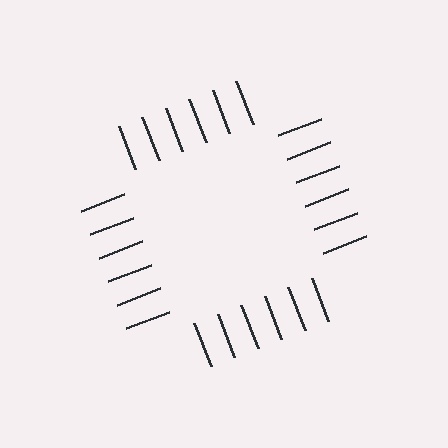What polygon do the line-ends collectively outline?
An illusory square — the line segments terminate on its edges but no continuous stroke is drawn.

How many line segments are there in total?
24 — 6 along each of the 4 edges.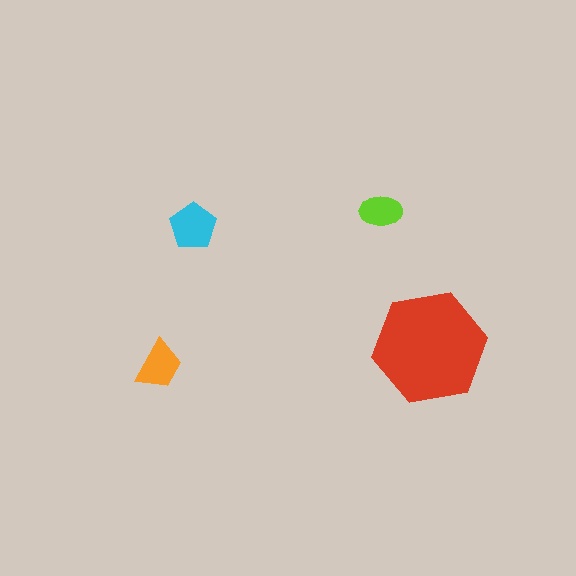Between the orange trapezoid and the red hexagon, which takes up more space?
The red hexagon.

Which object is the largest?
The red hexagon.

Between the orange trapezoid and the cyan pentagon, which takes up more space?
The cyan pentagon.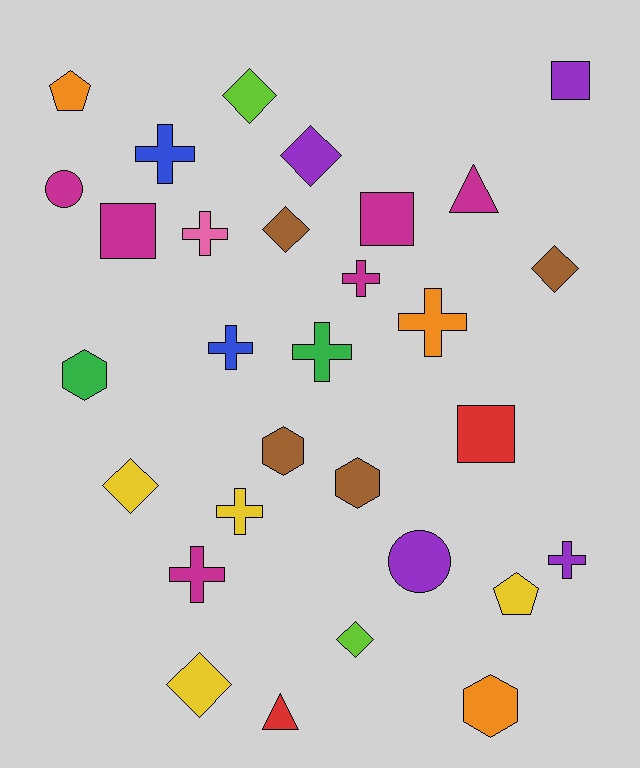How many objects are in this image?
There are 30 objects.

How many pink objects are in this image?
There is 1 pink object.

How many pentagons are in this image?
There are 2 pentagons.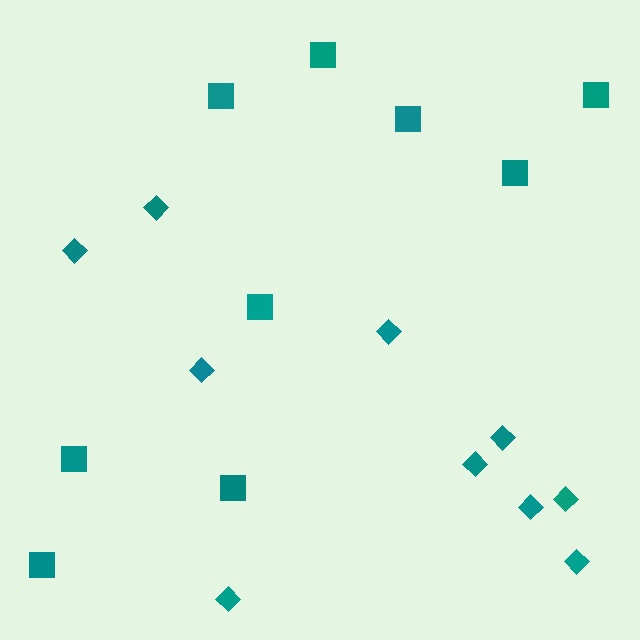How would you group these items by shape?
There are 2 groups: one group of diamonds (10) and one group of squares (9).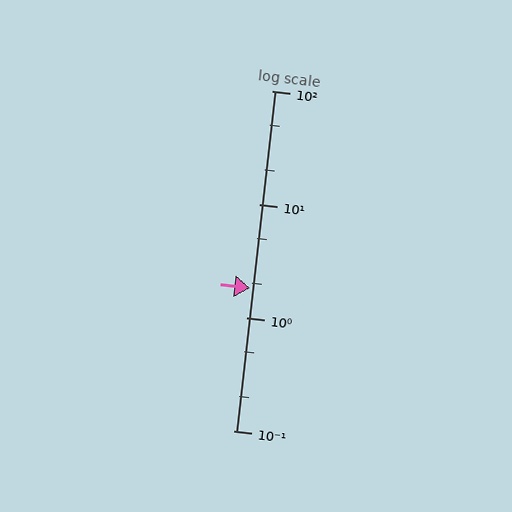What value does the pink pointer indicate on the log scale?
The pointer indicates approximately 1.8.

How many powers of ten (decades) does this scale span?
The scale spans 3 decades, from 0.1 to 100.